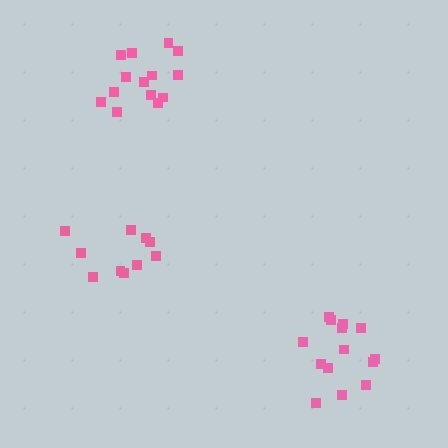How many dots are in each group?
Group 1: 10 dots, Group 2: 14 dots, Group 3: 14 dots (38 total).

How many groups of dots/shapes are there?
There are 3 groups.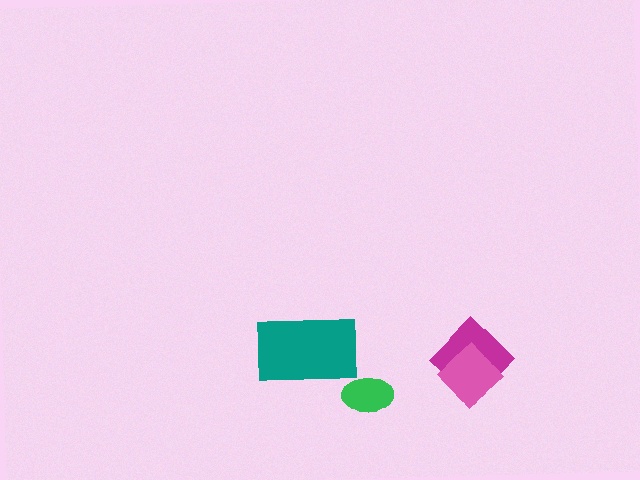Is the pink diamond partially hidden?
No, no other shape covers it.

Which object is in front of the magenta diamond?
The pink diamond is in front of the magenta diamond.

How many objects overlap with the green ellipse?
0 objects overlap with the green ellipse.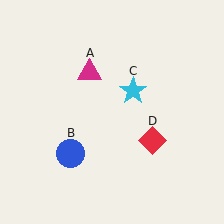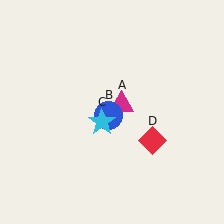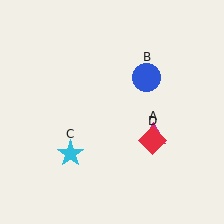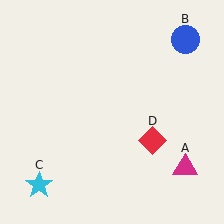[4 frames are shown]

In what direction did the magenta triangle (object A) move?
The magenta triangle (object A) moved down and to the right.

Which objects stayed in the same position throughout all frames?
Red diamond (object D) remained stationary.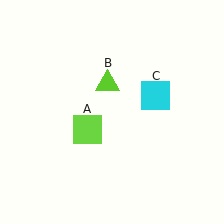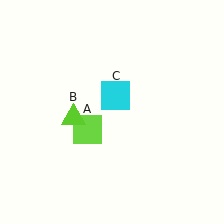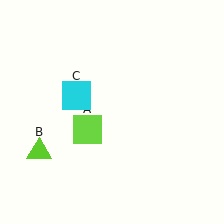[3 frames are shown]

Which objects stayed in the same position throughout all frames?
Lime square (object A) remained stationary.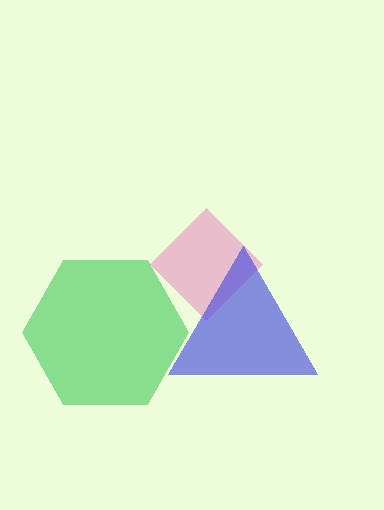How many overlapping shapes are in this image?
There are 3 overlapping shapes in the image.